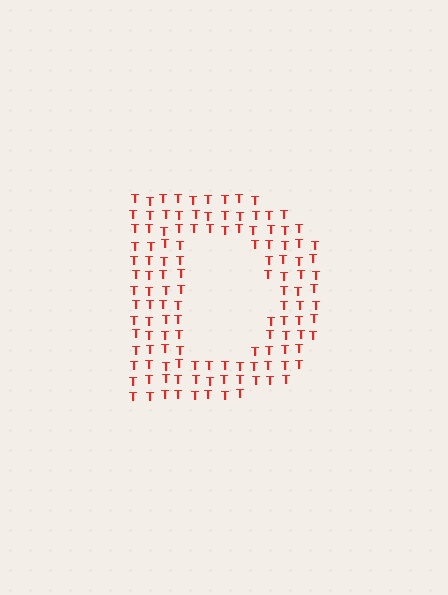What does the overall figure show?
The overall figure shows the letter D.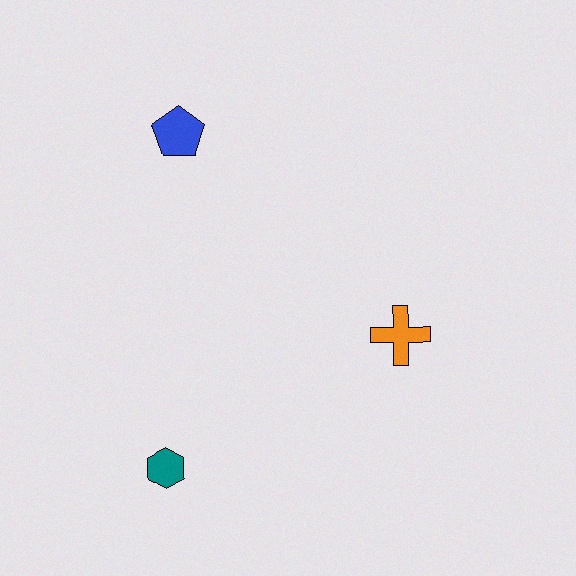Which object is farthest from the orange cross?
The blue pentagon is farthest from the orange cross.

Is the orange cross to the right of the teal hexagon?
Yes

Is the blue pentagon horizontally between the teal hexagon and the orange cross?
Yes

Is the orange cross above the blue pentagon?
No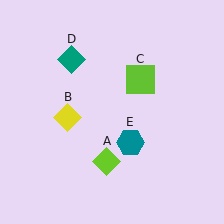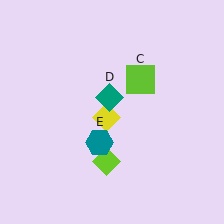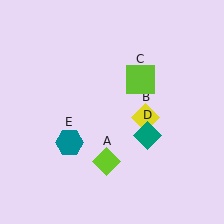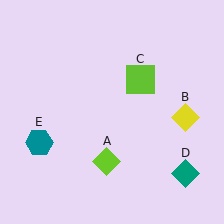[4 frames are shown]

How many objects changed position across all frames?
3 objects changed position: yellow diamond (object B), teal diamond (object D), teal hexagon (object E).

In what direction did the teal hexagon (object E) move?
The teal hexagon (object E) moved left.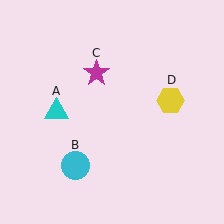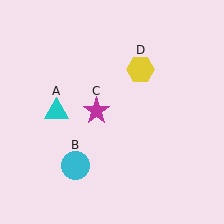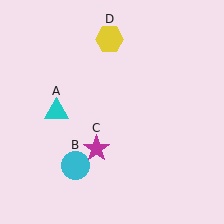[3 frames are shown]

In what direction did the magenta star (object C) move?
The magenta star (object C) moved down.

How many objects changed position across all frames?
2 objects changed position: magenta star (object C), yellow hexagon (object D).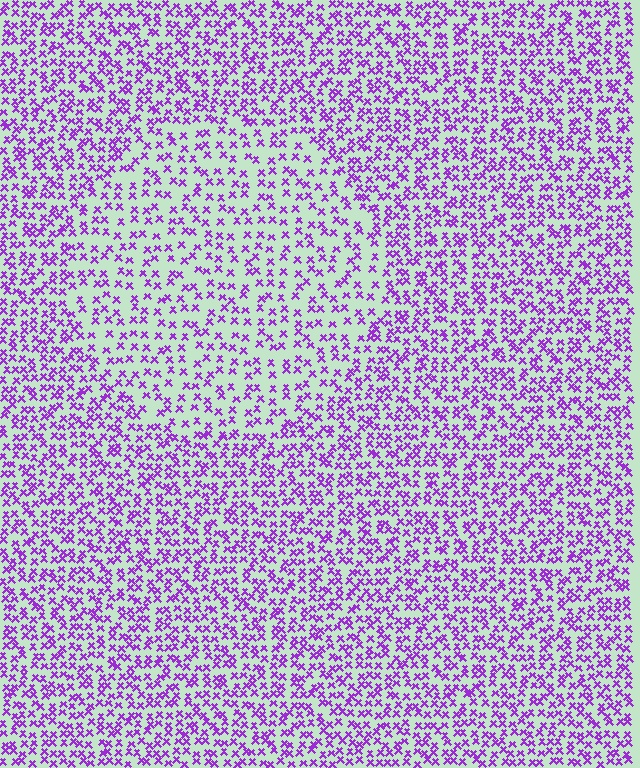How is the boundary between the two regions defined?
The boundary is defined by a change in element density (approximately 1.7x ratio). All elements are the same color, size, and shape.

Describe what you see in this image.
The image contains small purple elements arranged at two different densities. A circle-shaped region is visible where the elements are less densely packed than the surrounding area.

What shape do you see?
I see a circle.